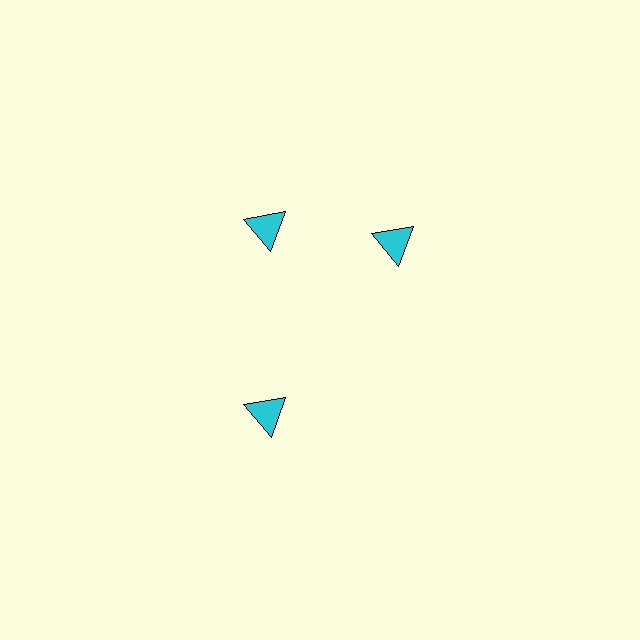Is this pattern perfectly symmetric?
No. The 3 cyan triangles are arranged in a ring, but one element near the 3 o'clock position is rotated out of alignment along the ring, breaking the 3-fold rotational symmetry.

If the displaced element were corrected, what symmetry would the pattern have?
It would have 3-fold rotational symmetry — the pattern would map onto itself every 120 degrees.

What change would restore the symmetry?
The symmetry would be restored by rotating it back into even spacing with its neighbors so that all 3 triangles sit at equal angles and equal distance from the center.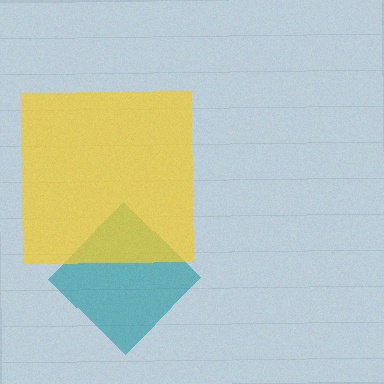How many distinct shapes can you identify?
There are 2 distinct shapes: a teal diamond, a yellow square.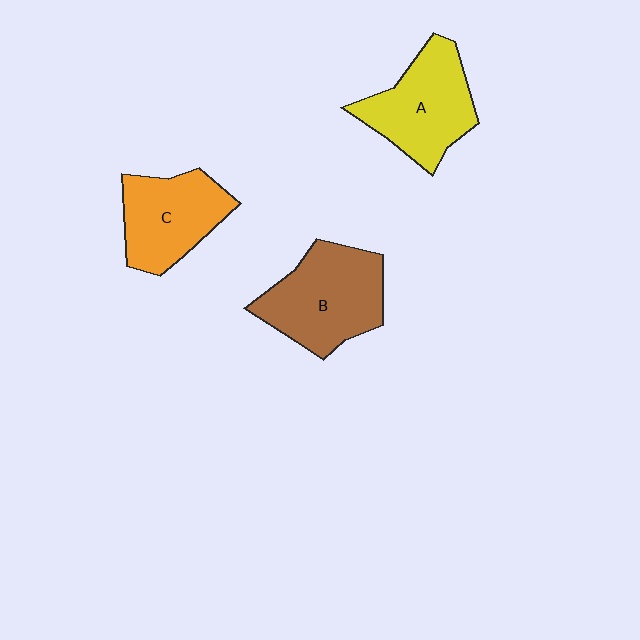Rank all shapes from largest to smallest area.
From largest to smallest: B (brown), A (yellow), C (orange).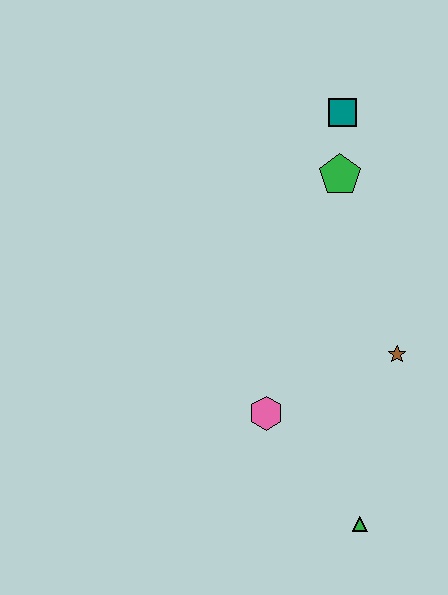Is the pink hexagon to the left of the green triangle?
Yes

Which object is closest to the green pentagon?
The teal square is closest to the green pentagon.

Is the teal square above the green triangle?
Yes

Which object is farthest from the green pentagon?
The green triangle is farthest from the green pentagon.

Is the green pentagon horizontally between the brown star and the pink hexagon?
Yes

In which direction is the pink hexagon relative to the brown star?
The pink hexagon is to the left of the brown star.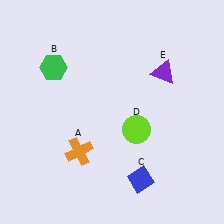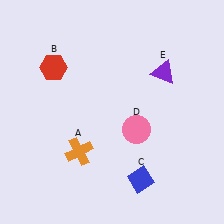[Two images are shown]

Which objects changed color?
B changed from green to red. D changed from lime to pink.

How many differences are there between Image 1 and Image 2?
There are 2 differences between the two images.